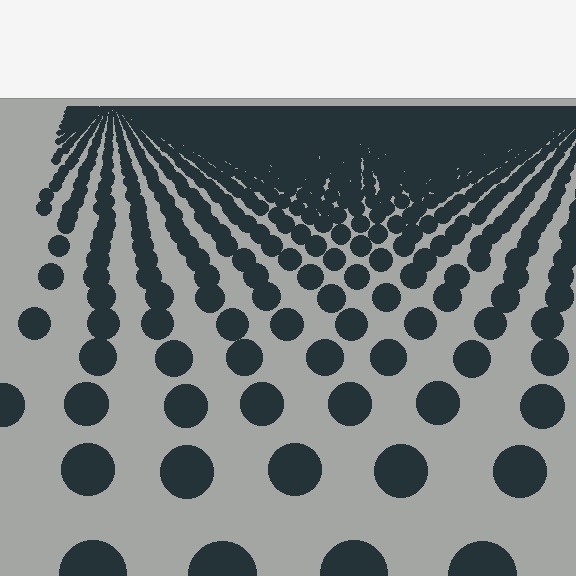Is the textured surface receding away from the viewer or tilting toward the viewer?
The surface is receding away from the viewer. Texture elements get smaller and denser toward the top.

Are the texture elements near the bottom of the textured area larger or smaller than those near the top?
Larger. Near the bottom, elements are closer to the viewer and appear at a bigger on-screen size.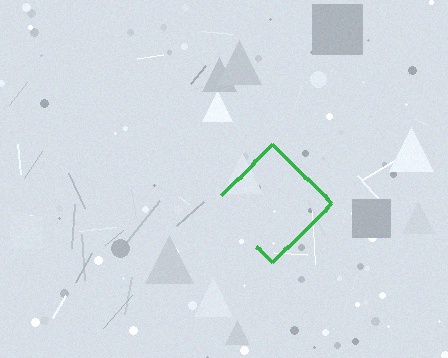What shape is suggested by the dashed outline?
The dashed outline suggests a diamond.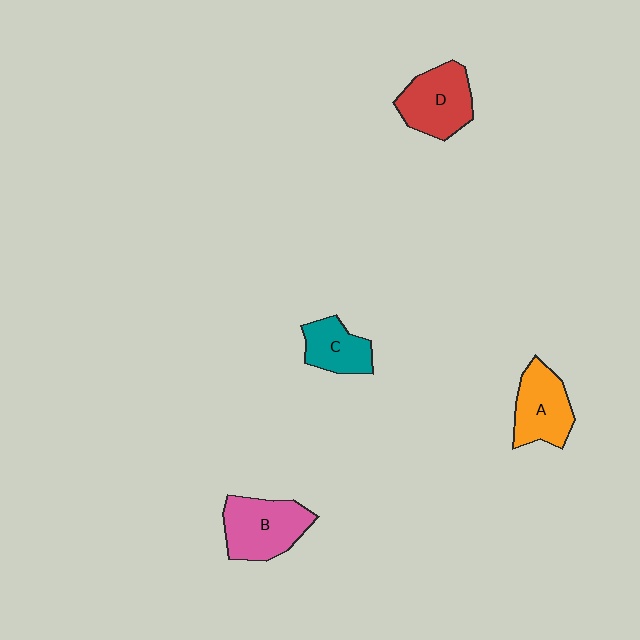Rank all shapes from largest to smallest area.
From largest to smallest: B (pink), D (red), A (orange), C (teal).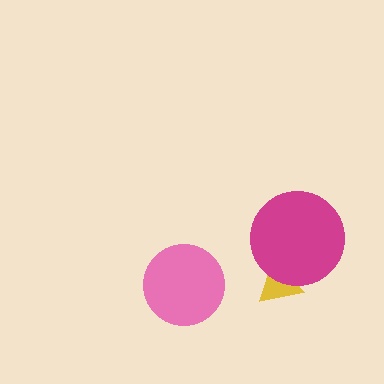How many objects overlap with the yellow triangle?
1 object overlaps with the yellow triangle.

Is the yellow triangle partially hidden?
Yes, it is partially covered by another shape.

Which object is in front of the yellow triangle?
The magenta circle is in front of the yellow triangle.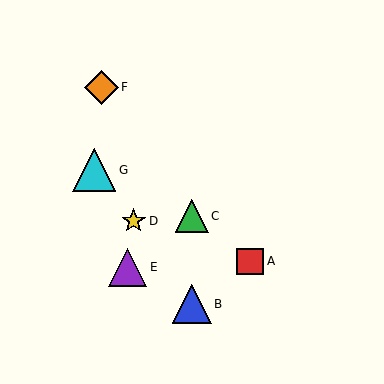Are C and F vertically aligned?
No, C is at x≈192 and F is at x≈101.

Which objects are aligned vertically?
Objects B, C are aligned vertically.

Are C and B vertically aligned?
Yes, both are at x≈192.